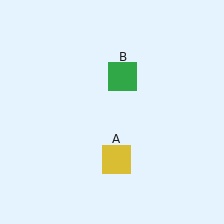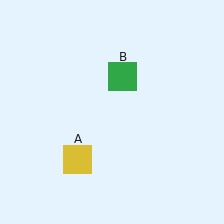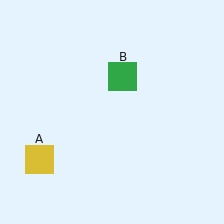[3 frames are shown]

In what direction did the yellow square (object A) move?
The yellow square (object A) moved left.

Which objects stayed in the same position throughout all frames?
Green square (object B) remained stationary.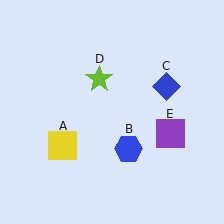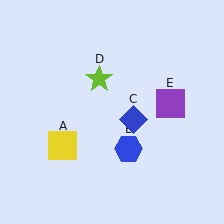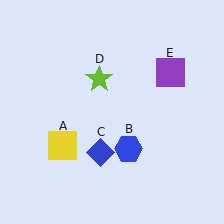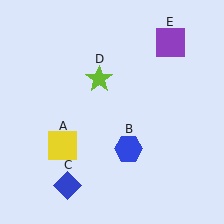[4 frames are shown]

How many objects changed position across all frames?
2 objects changed position: blue diamond (object C), purple square (object E).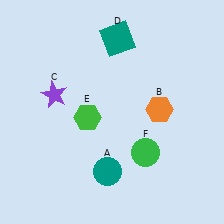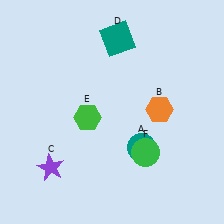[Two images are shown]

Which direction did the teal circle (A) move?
The teal circle (A) moved right.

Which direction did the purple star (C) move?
The purple star (C) moved down.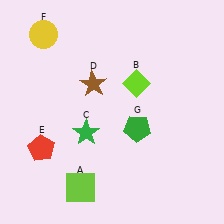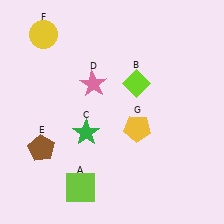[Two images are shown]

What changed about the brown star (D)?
In Image 1, D is brown. In Image 2, it changed to pink.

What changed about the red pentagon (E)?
In Image 1, E is red. In Image 2, it changed to brown.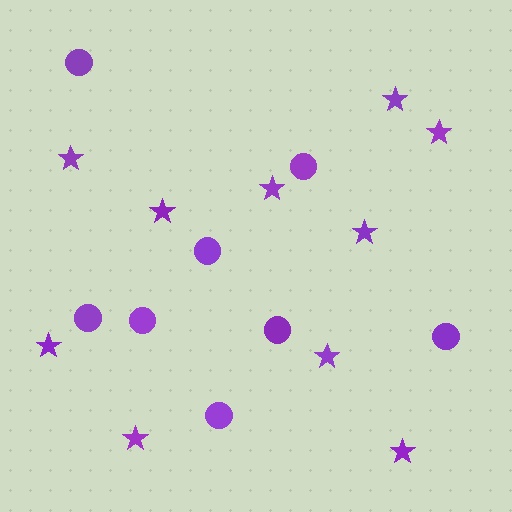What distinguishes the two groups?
There are 2 groups: one group of stars (10) and one group of circles (8).